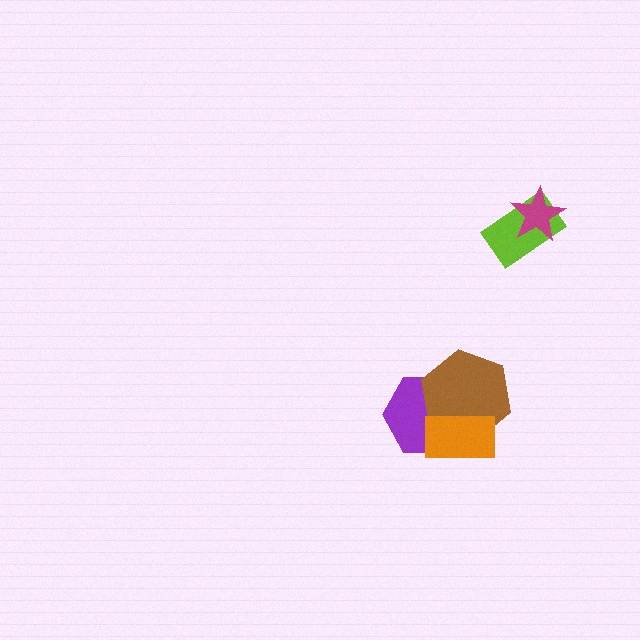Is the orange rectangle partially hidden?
No, no other shape covers it.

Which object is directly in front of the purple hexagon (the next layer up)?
The brown hexagon is directly in front of the purple hexagon.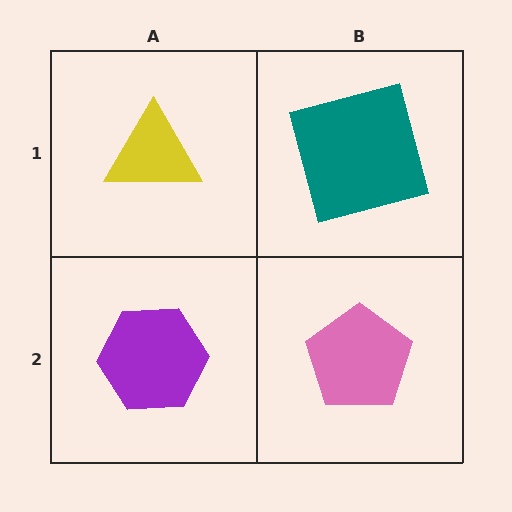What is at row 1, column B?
A teal square.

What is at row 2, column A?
A purple hexagon.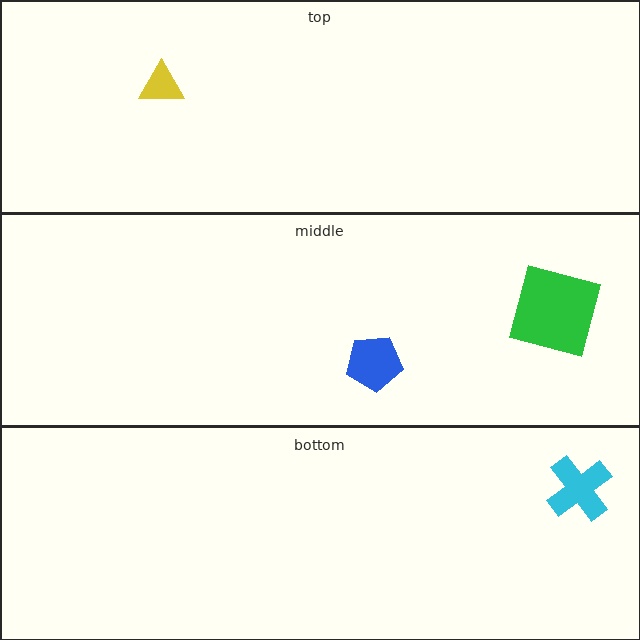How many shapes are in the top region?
1.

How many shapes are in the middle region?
2.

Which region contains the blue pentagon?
The middle region.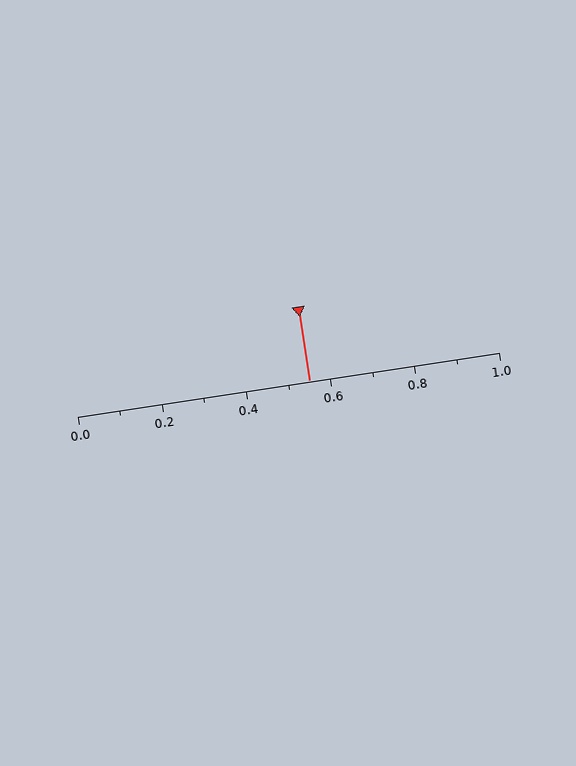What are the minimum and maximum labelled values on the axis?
The axis runs from 0.0 to 1.0.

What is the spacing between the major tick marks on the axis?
The major ticks are spaced 0.2 apart.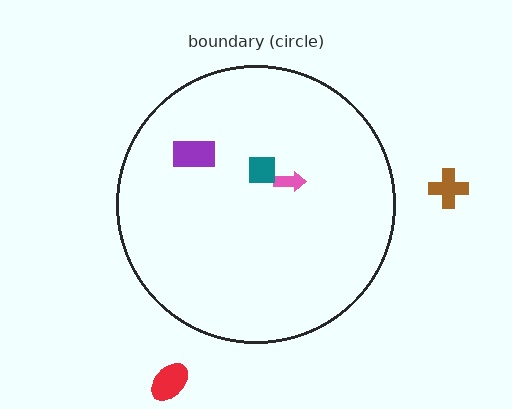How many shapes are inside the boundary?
3 inside, 2 outside.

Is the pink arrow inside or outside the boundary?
Inside.